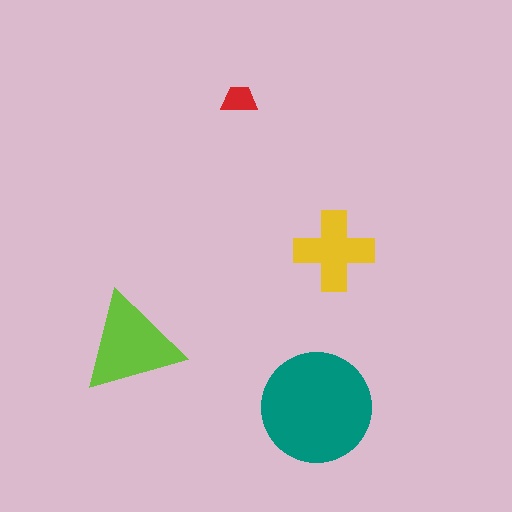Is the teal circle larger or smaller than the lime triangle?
Larger.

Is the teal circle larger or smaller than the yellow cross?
Larger.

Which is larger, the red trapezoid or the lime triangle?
The lime triangle.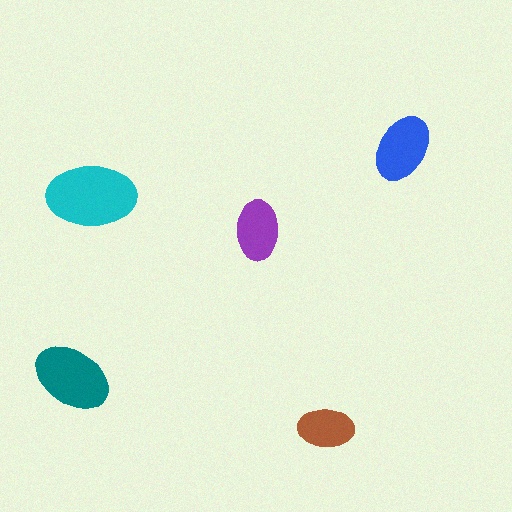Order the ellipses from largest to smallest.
the cyan one, the teal one, the blue one, the purple one, the brown one.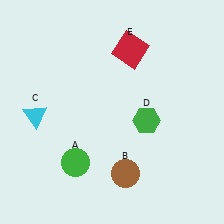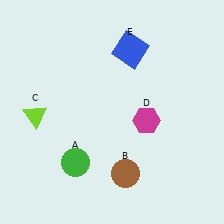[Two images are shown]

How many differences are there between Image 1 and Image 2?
There are 3 differences between the two images.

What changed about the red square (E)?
In Image 1, E is red. In Image 2, it changed to blue.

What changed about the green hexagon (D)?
In Image 1, D is green. In Image 2, it changed to magenta.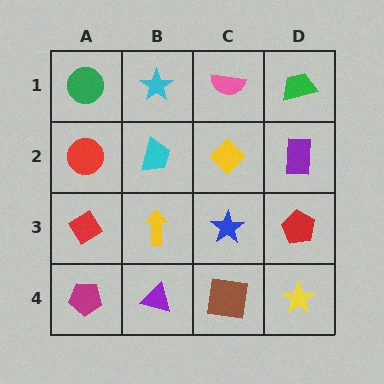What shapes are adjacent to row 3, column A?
A red circle (row 2, column A), a magenta pentagon (row 4, column A), a yellow arrow (row 3, column B).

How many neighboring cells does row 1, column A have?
2.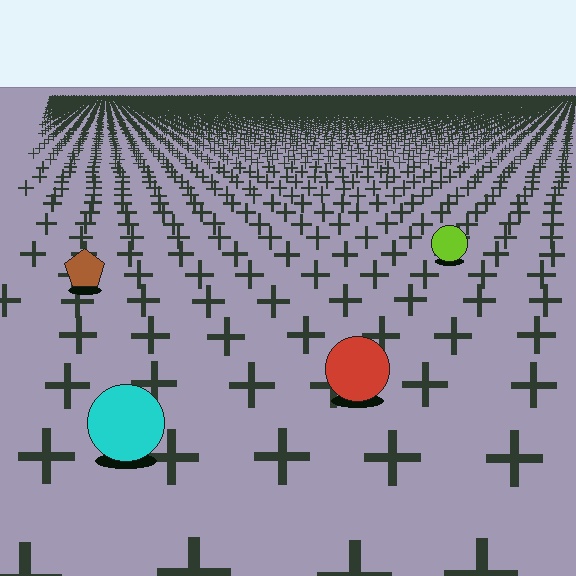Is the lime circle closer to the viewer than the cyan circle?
No. The cyan circle is closer — you can tell from the texture gradient: the ground texture is coarser near it.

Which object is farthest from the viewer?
The lime circle is farthest from the viewer. It appears smaller and the ground texture around it is denser.